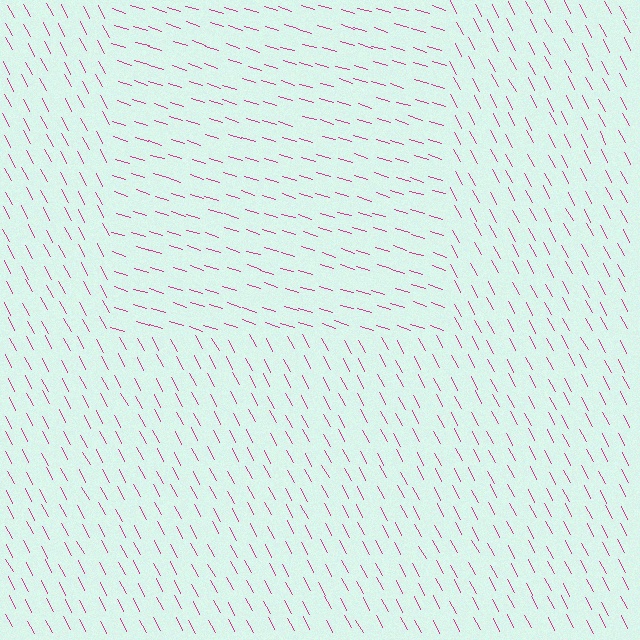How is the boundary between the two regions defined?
The boundary is defined purely by a change in line orientation (approximately 45 degrees difference). All lines are the same color and thickness.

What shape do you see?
I see a rectangle.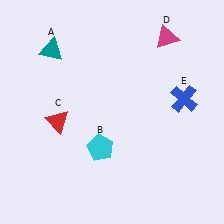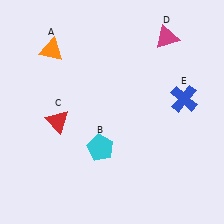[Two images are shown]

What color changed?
The triangle (A) changed from teal in Image 1 to orange in Image 2.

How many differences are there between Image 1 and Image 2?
There is 1 difference between the two images.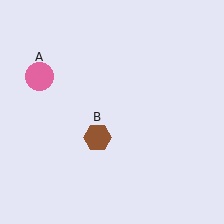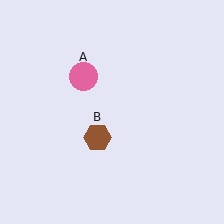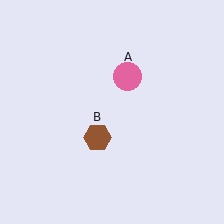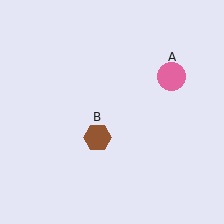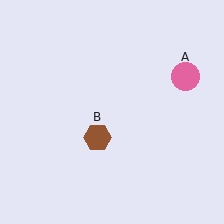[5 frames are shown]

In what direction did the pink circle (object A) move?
The pink circle (object A) moved right.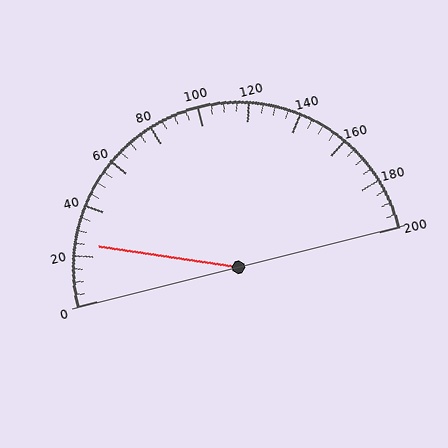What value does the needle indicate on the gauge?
The needle indicates approximately 25.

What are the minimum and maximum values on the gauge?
The gauge ranges from 0 to 200.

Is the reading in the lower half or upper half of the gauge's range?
The reading is in the lower half of the range (0 to 200).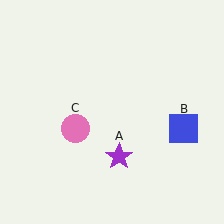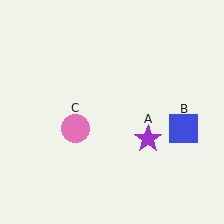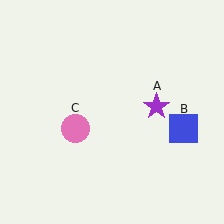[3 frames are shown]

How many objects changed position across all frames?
1 object changed position: purple star (object A).